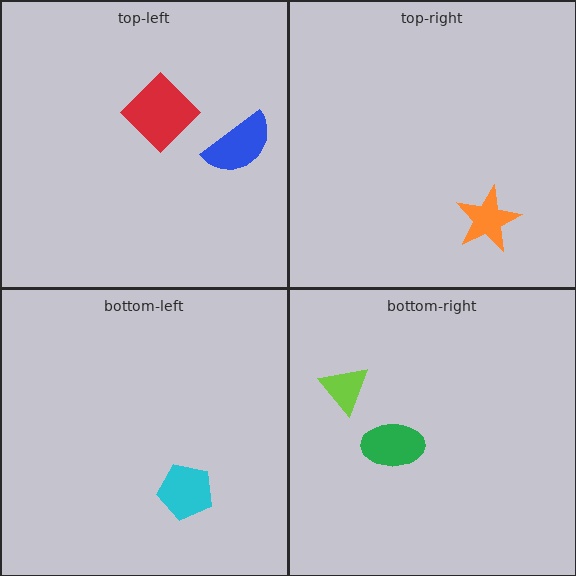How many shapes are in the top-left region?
2.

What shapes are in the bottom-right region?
The green ellipse, the lime triangle.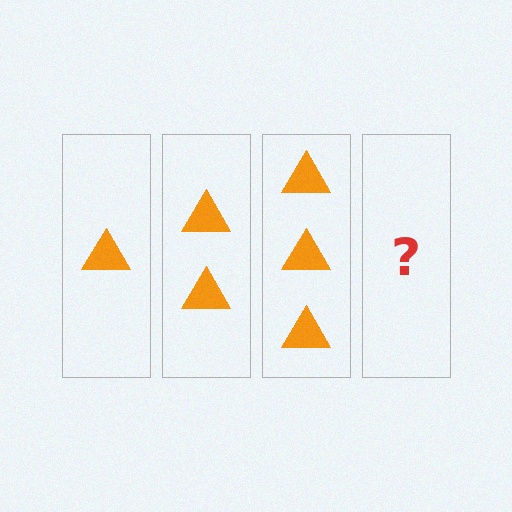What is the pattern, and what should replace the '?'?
The pattern is that each step adds one more triangle. The '?' should be 4 triangles.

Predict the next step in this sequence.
The next step is 4 triangles.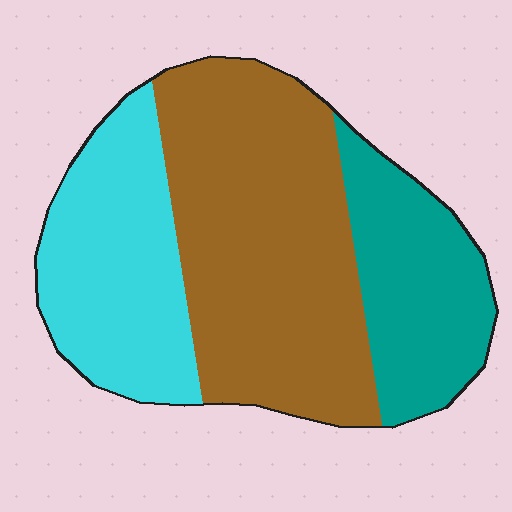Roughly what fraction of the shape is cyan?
Cyan covers around 30% of the shape.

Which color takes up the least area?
Teal, at roughly 25%.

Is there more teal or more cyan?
Cyan.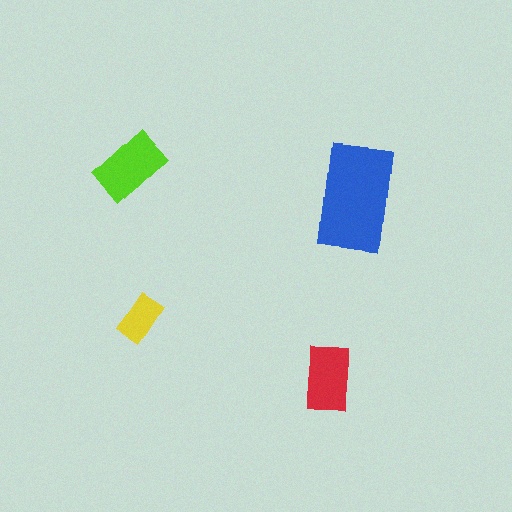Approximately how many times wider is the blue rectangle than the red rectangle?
About 1.5 times wider.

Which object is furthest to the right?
The blue rectangle is rightmost.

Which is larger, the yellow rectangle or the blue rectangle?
The blue one.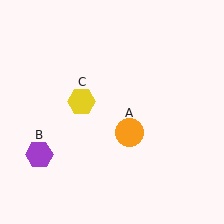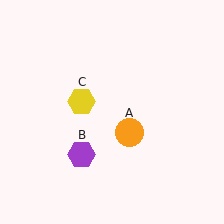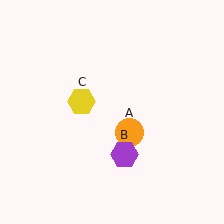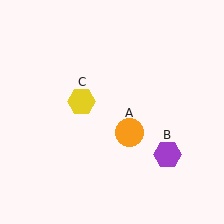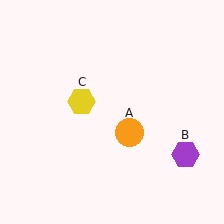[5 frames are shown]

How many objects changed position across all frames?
1 object changed position: purple hexagon (object B).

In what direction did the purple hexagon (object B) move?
The purple hexagon (object B) moved right.